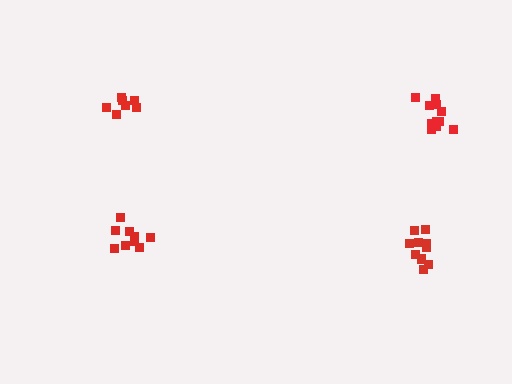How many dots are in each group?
Group 1: 11 dots, Group 2: 10 dots, Group 3: 9 dots, Group 4: 7 dots (37 total).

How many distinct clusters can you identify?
There are 4 distinct clusters.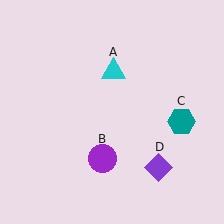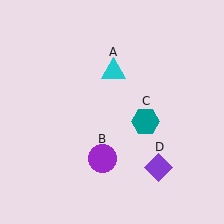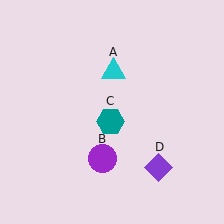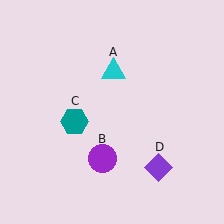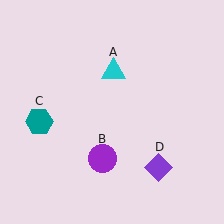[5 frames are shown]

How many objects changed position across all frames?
1 object changed position: teal hexagon (object C).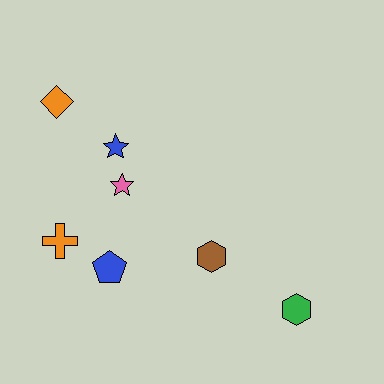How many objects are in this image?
There are 7 objects.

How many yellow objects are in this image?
There are no yellow objects.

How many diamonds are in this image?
There is 1 diamond.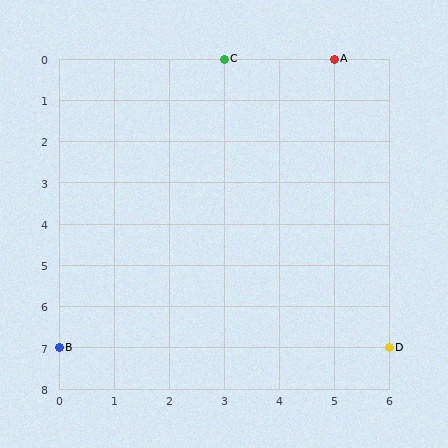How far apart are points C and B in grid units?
Points C and B are 3 columns and 7 rows apart (about 7.6 grid units diagonally).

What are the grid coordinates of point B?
Point B is at grid coordinates (0, 7).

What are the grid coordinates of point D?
Point D is at grid coordinates (6, 7).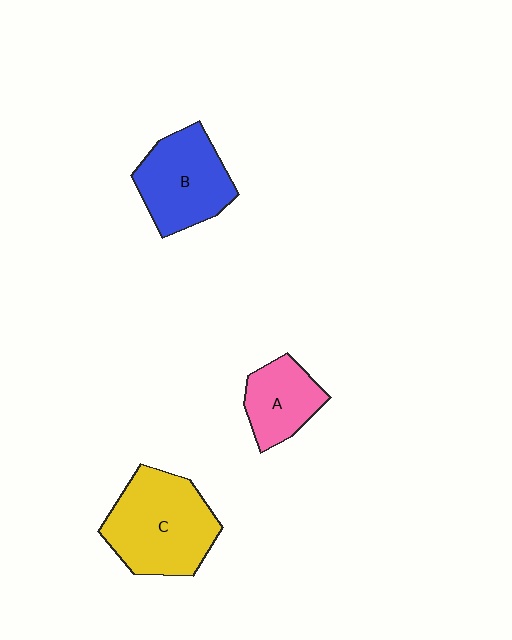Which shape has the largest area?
Shape C (yellow).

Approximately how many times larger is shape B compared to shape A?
Approximately 1.5 times.